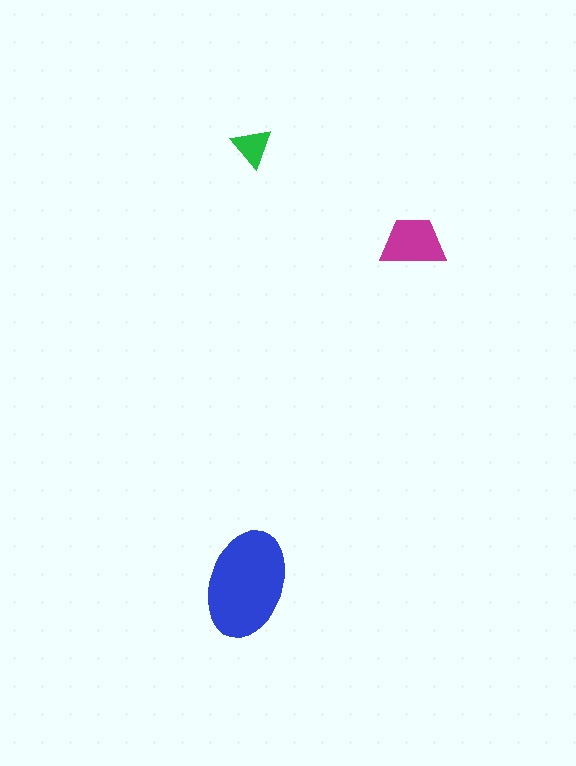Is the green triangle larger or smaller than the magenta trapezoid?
Smaller.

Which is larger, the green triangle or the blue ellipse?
The blue ellipse.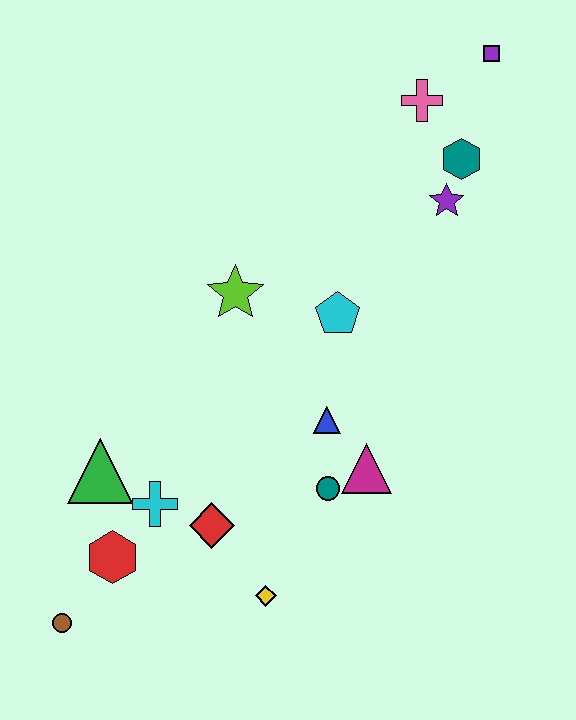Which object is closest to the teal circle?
The magenta triangle is closest to the teal circle.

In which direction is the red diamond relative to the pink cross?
The red diamond is below the pink cross.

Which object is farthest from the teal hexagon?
The brown circle is farthest from the teal hexagon.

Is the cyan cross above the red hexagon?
Yes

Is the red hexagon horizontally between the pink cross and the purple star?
No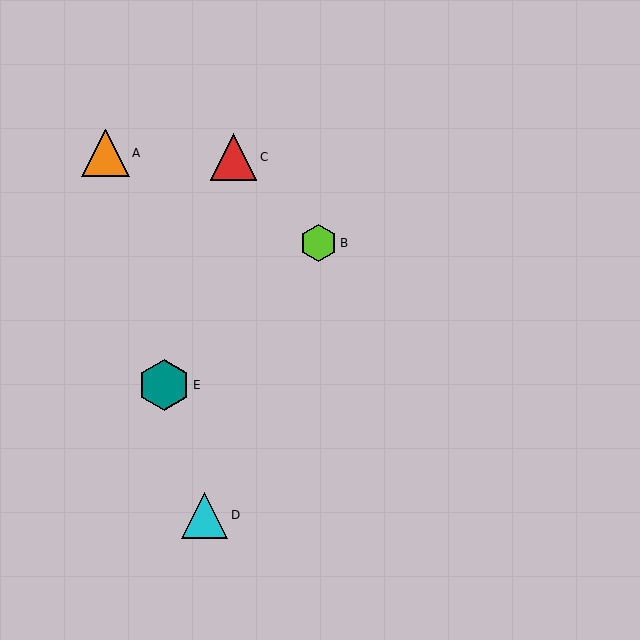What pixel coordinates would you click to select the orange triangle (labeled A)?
Click at (105, 153) to select the orange triangle A.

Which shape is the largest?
The teal hexagon (labeled E) is the largest.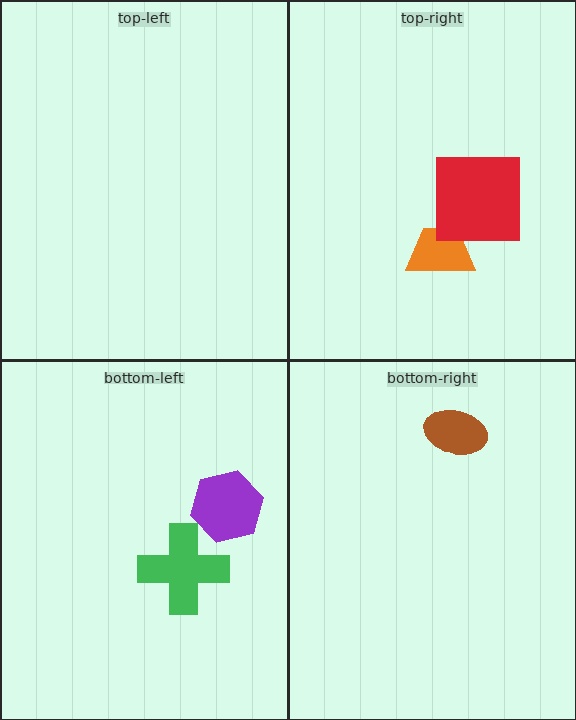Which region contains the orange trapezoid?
The top-right region.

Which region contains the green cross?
The bottom-left region.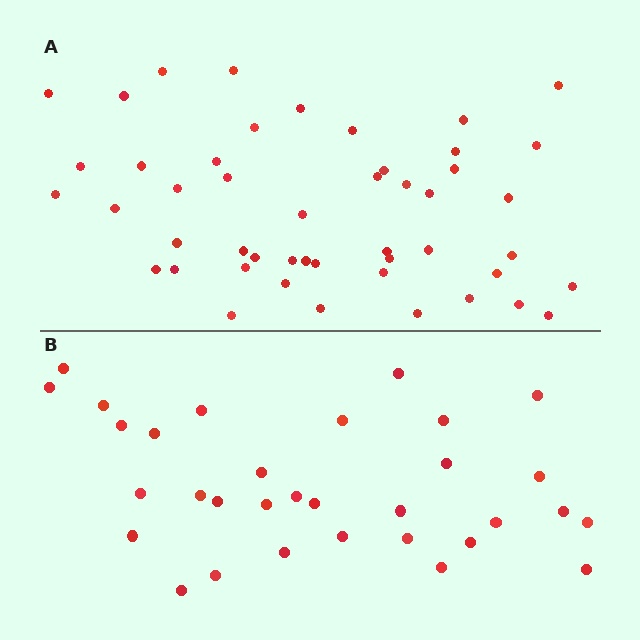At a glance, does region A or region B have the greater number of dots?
Region A (the top region) has more dots.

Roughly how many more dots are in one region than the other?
Region A has approximately 15 more dots than region B.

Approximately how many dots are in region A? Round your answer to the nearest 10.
About 50 dots. (The exact count is 48, which rounds to 50.)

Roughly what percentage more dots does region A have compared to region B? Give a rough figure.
About 50% more.